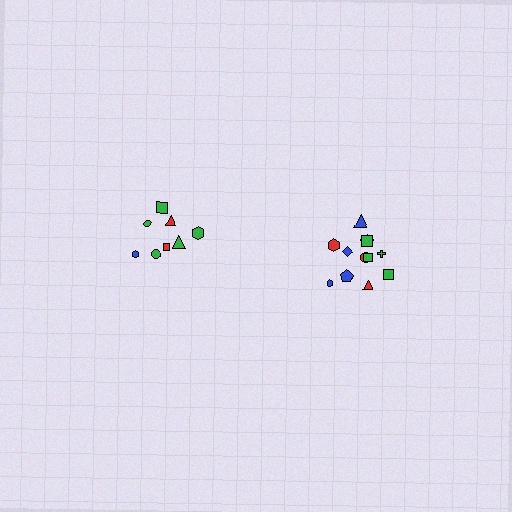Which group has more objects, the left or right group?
The right group.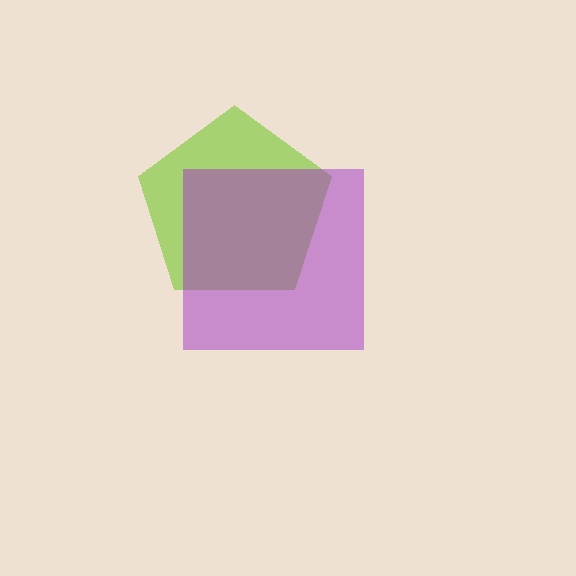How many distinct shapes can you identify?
There are 2 distinct shapes: a lime pentagon, a purple square.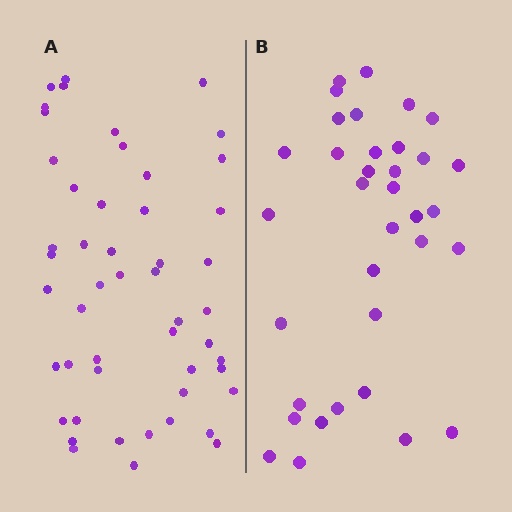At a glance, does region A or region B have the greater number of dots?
Region A (the left region) has more dots.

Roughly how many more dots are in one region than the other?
Region A has approximately 15 more dots than region B.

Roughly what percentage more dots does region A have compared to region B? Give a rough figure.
About 45% more.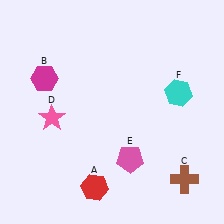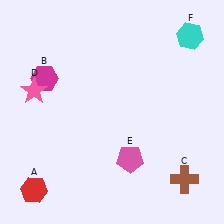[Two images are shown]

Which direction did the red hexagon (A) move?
The red hexagon (A) moved left.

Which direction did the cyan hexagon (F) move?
The cyan hexagon (F) moved up.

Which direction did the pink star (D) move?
The pink star (D) moved up.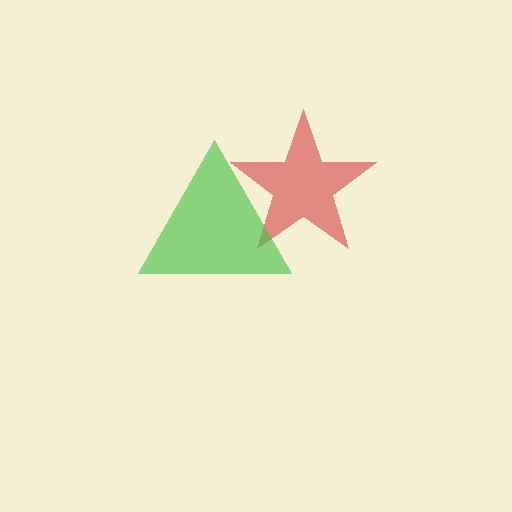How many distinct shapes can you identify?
There are 2 distinct shapes: a red star, a green triangle.